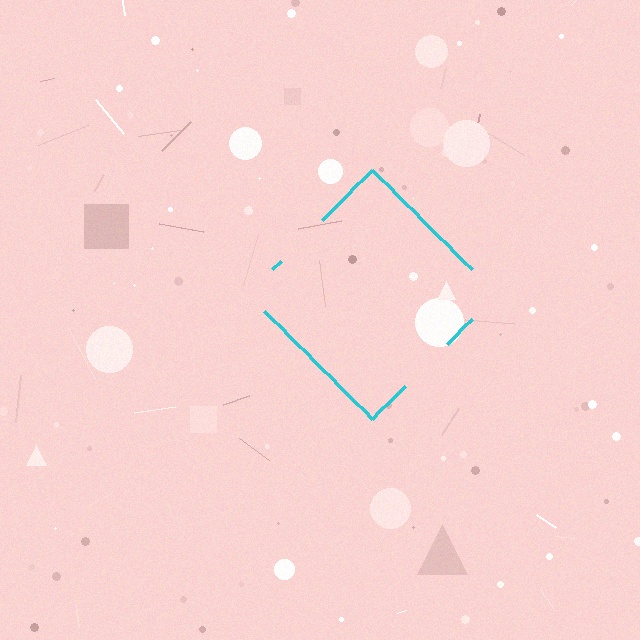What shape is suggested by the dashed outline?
The dashed outline suggests a diamond.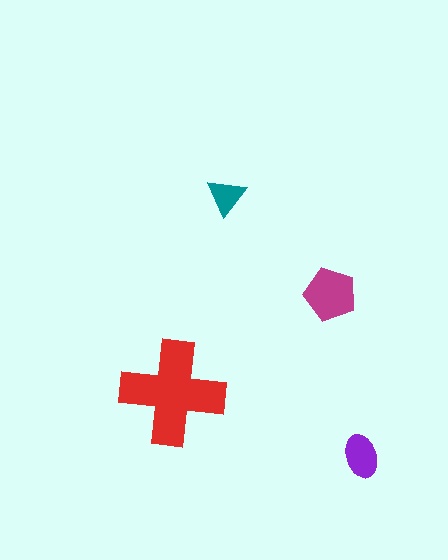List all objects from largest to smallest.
The red cross, the magenta pentagon, the purple ellipse, the teal triangle.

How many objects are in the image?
There are 4 objects in the image.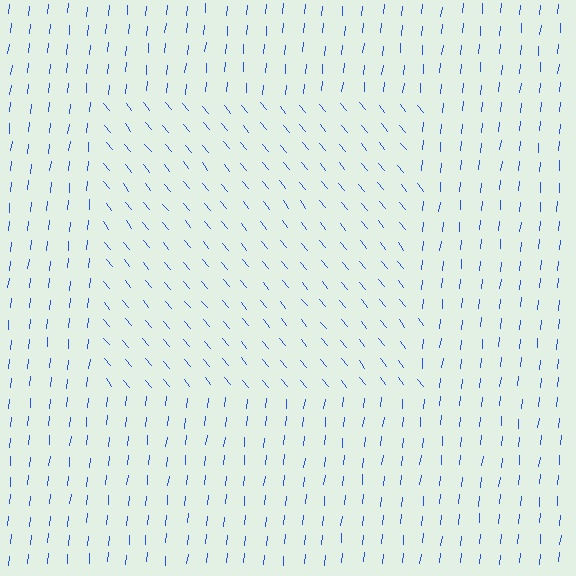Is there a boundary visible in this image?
Yes, there is a texture boundary formed by a change in line orientation.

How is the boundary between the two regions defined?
The boundary is defined purely by a change in line orientation (approximately 45 degrees difference). All lines are the same color and thickness.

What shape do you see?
I see a rectangle.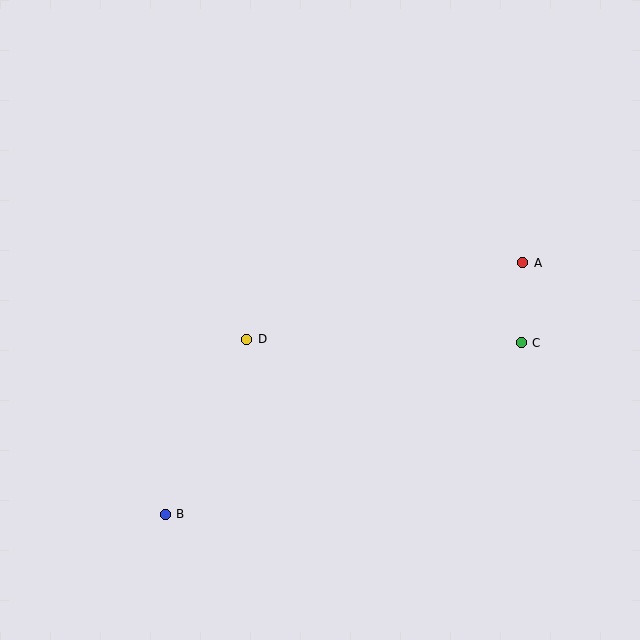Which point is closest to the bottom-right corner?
Point C is closest to the bottom-right corner.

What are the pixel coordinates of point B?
Point B is at (165, 514).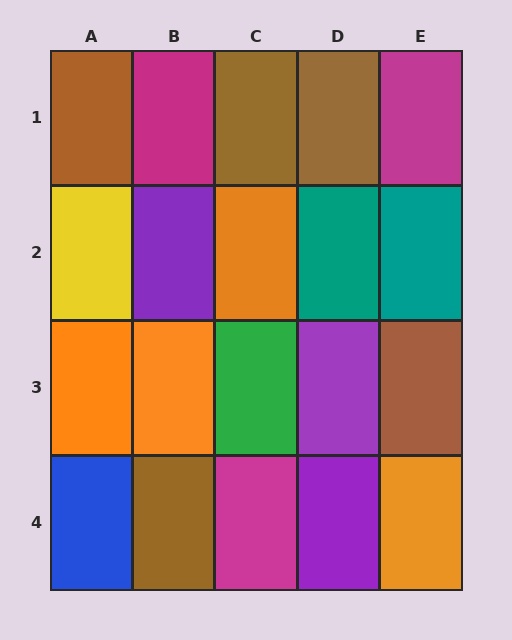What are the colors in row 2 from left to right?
Yellow, purple, orange, teal, teal.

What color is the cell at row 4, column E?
Orange.